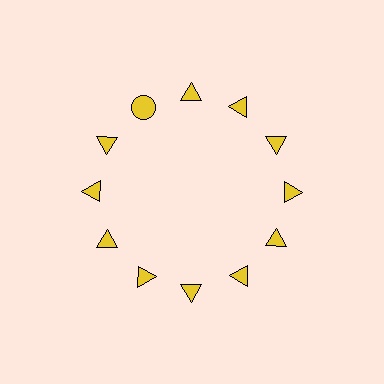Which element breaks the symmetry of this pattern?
The yellow circle at roughly the 11 o'clock position breaks the symmetry. All other shapes are yellow triangles.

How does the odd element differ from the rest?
It has a different shape: circle instead of triangle.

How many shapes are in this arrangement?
There are 12 shapes arranged in a ring pattern.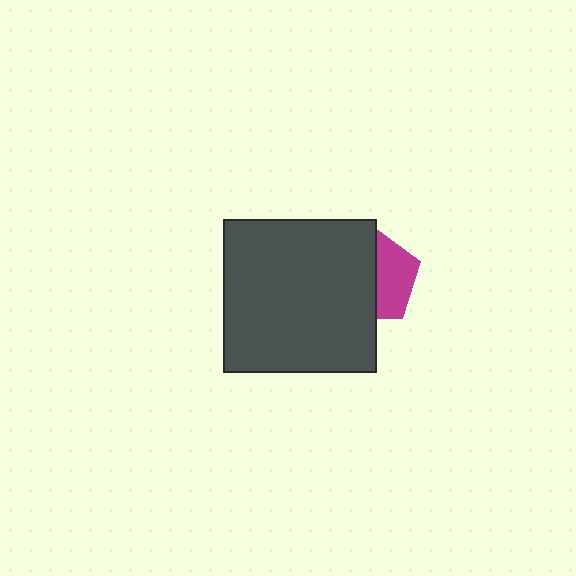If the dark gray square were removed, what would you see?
You would see the complete magenta pentagon.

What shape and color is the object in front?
The object in front is a dark gray square.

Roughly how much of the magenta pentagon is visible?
A small part of it is visible (roughly 42%).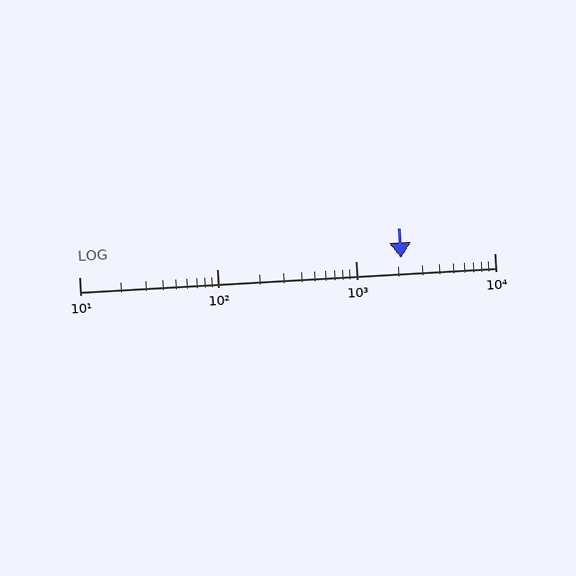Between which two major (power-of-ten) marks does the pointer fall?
The pointer is between 1000 and 10000.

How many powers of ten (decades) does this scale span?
The scale spans 3 decades, from 10 to 10000.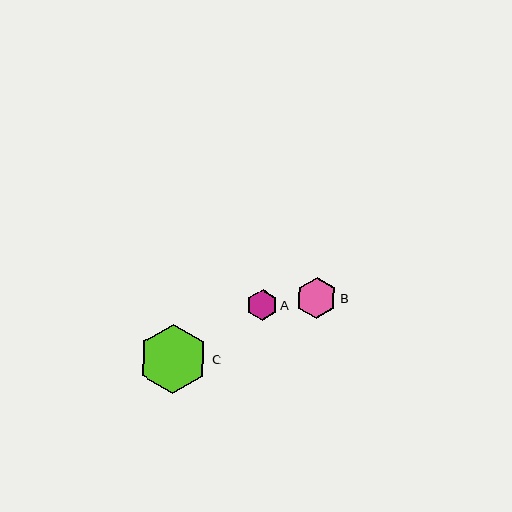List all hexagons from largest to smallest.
From largest to smallest: C, B, A.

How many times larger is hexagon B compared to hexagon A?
Hexagon B is approximately 1.3 times the size of hexagon A.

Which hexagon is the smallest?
Hexagon A is the smallest with a size of approximately 31 pixels.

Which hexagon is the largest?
Hexagon C is the largest with a size of approximately 69 pixels.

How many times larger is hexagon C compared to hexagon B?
Hexagon C is approximately 1.7 times the size of hexagon B.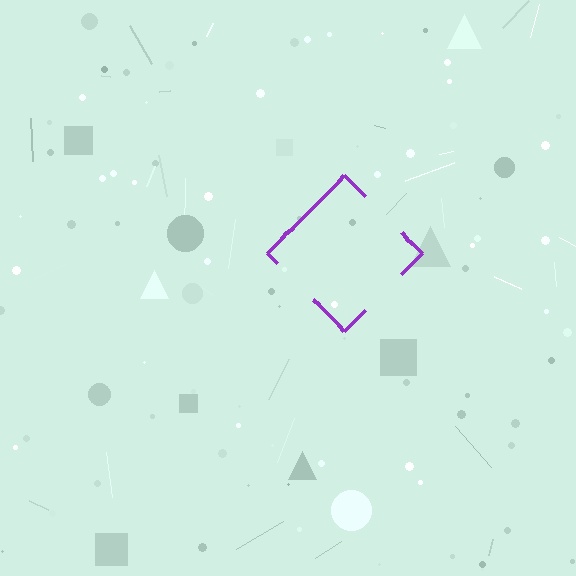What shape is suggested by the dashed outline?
The dashed outline suggests a diamond.